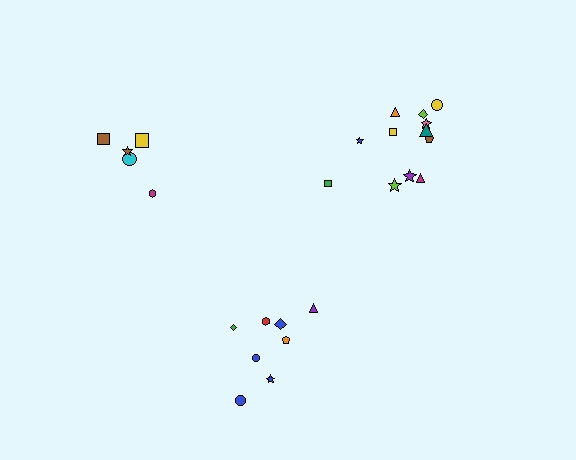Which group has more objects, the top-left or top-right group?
The top-right group.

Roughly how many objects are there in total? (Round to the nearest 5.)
Roughly 25 objects in total.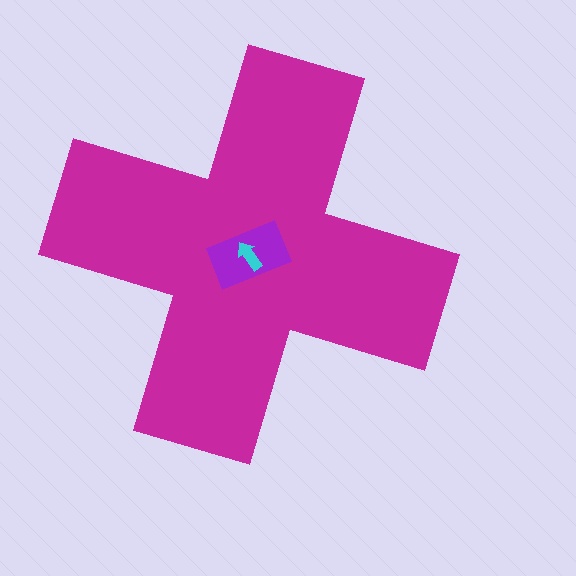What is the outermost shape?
The magenta cross.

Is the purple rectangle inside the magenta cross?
Yes.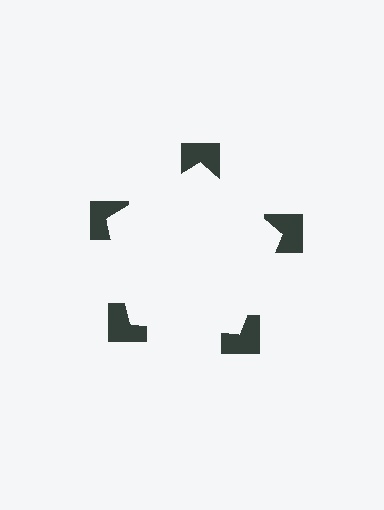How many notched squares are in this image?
There are 5 — one at each vertex of the illusory pentagon.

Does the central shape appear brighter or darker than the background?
It typically appears slightly brighter than the background, even though no actual brightness change is drawn.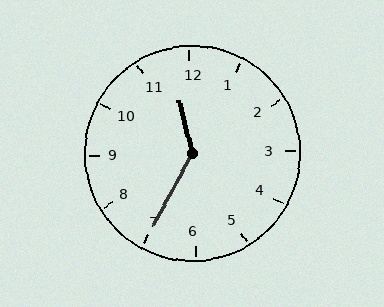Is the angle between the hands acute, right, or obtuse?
It is obtuse.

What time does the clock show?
11:35.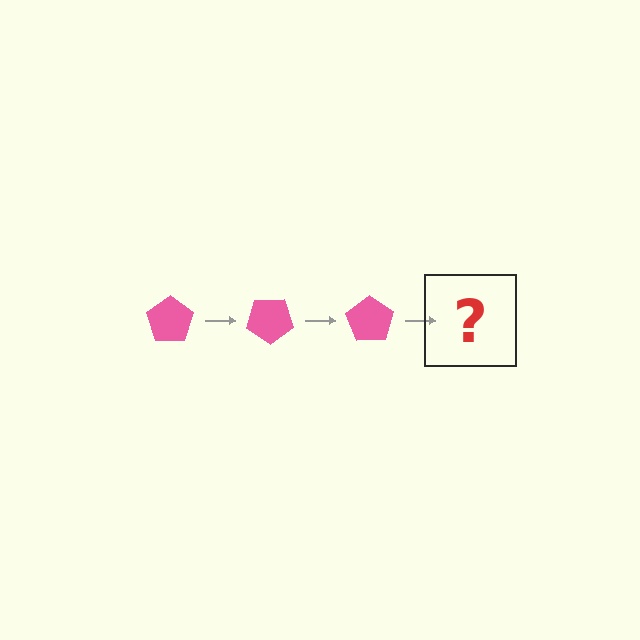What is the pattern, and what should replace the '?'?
The pattern is that the pentagon rotates 35 degrees each step. The '?' should be a pink pentagon rotated 105 degrees.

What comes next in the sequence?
The next element should be a pink pentagon rotated 105 degrees.